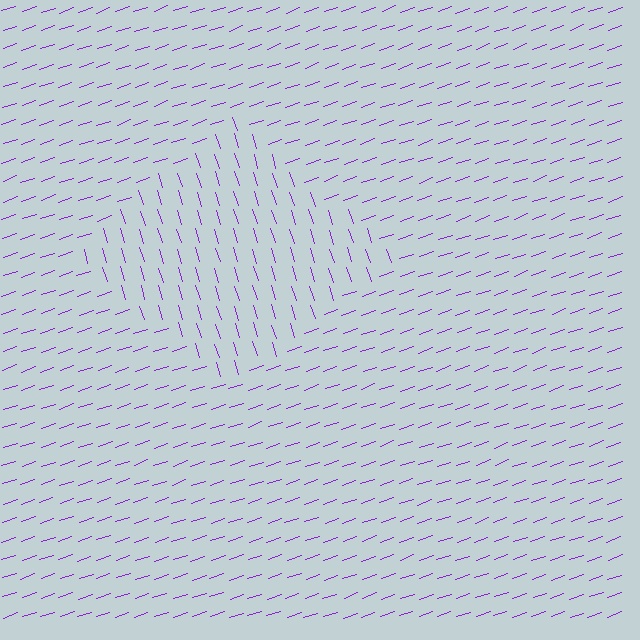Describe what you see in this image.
The image is filled with small purple line segments. A diamond region in the image has lines oriented differently from the surrounding lines, creating a visible texture boundary.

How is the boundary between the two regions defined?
The boundary is defined purely by a change in line orientation (approximately 88 degrees difference). All lines are the same color and thickness.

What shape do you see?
I see a diamond.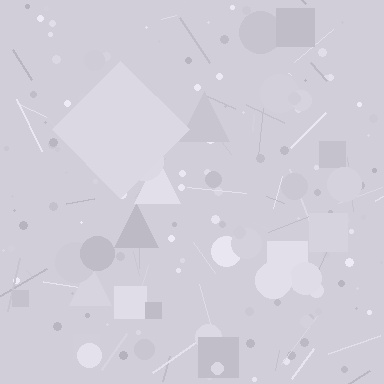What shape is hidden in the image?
A diamond is hidden in the image.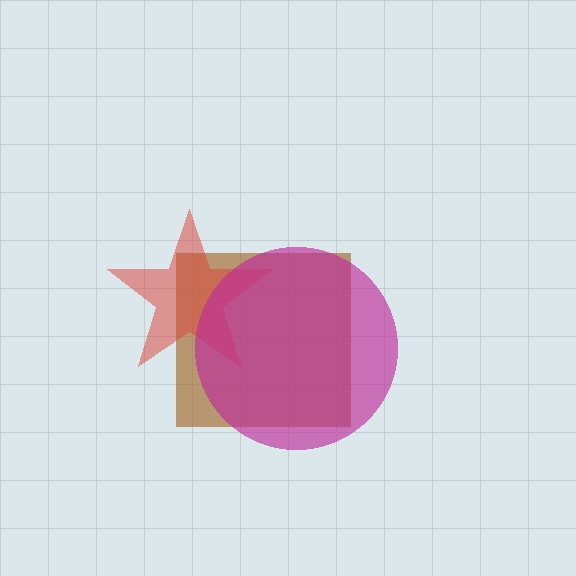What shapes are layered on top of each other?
The layered shapes are: a brown square, a red star, a magenta circle.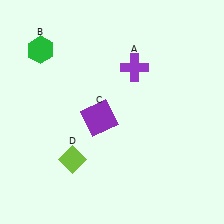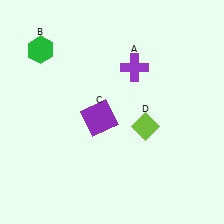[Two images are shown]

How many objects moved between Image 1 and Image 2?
1 object moved between the two images.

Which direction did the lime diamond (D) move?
The lime diamond (D) moved right.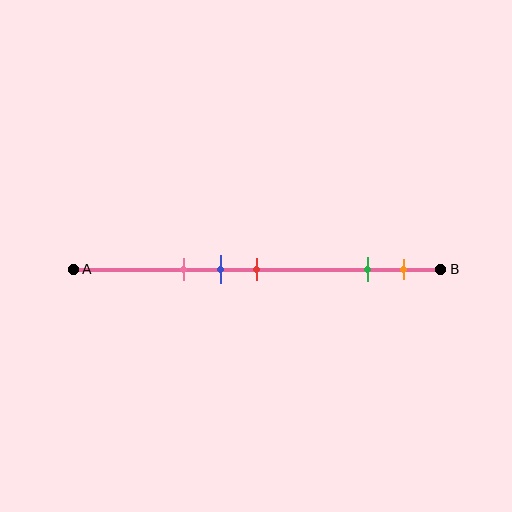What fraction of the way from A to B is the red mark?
The red mark is approximately 50% (0.5) of the way from A to B.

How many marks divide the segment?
There are 5 marks dividing the segment.